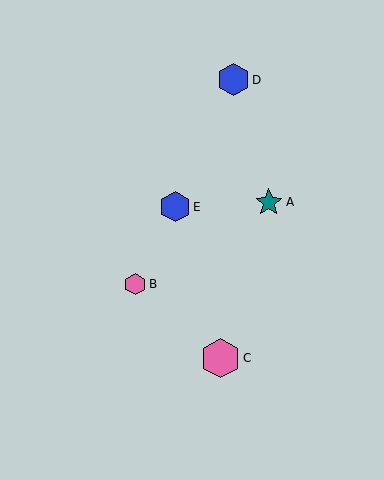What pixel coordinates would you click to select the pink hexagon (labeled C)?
Click at (220, 358) to select the pink hexagon C.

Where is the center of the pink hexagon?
The center of the pink hexagon is at (135, 284).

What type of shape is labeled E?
Shape E is a blue hexagon.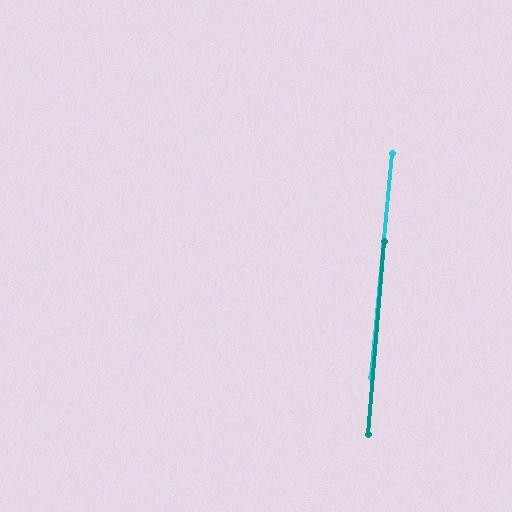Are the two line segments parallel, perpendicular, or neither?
Parallel — their directions differ by only 0.6°.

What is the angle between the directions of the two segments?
Approximately 1 degree.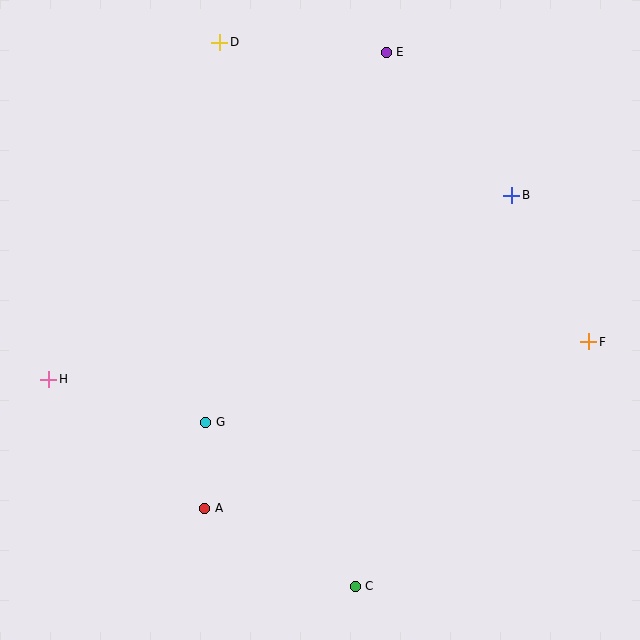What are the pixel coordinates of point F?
Point F is at (589, 342).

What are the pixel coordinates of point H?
Point H is at (49, 379).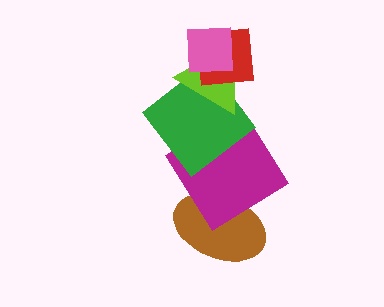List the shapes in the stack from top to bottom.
From top to bottom: the pink square, the red square, the lime triangle, the green diamond, the magenta diamond, the brown ellipse.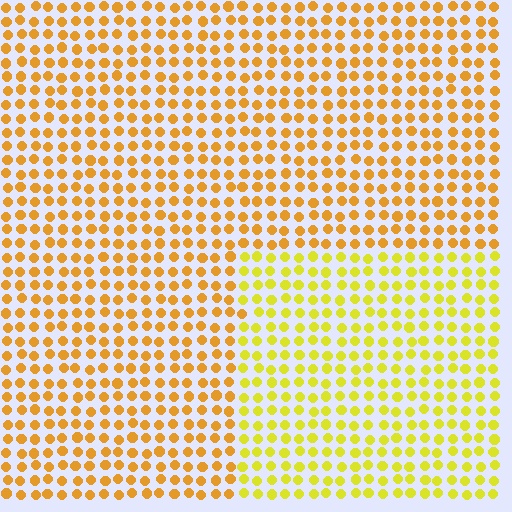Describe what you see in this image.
The image is filled with small orange elements in a uniform arrangement. A rectangle-shaped region is visible where the elements are tinted to a slightly different hue, forming a subtle color boundary.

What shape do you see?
I see a rectangle.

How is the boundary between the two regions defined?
The boundary is defined purely by a slight shift in hue (about 27 degrees). Spacing, size, and orientation are identical on both sides.